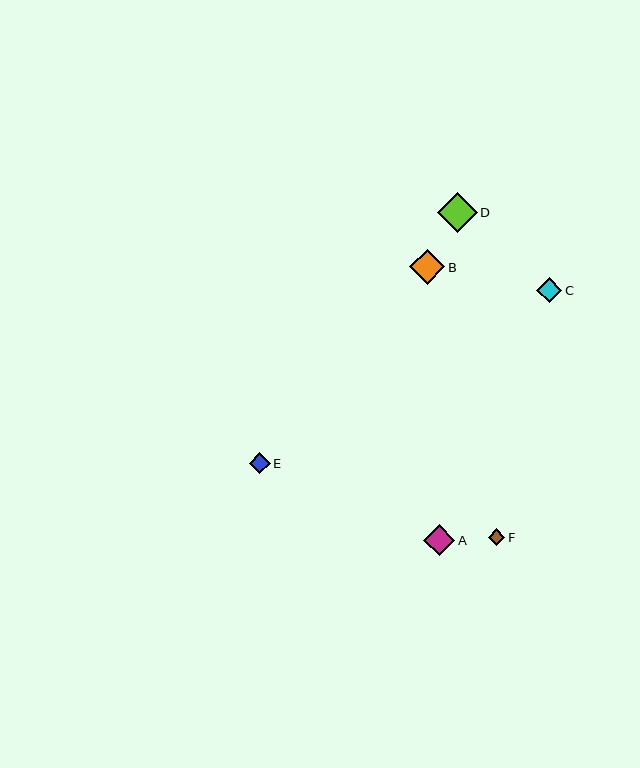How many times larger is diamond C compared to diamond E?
Diamond C is approximately 1.2 times the size of diamond E.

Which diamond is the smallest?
Diamond F is the smallest with a size of approximately 16 pixels.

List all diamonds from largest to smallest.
From largest to smallest: D, B, A, C, E, F.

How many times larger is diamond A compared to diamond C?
Diamond A is approximately 1.2 times the size of diamond C.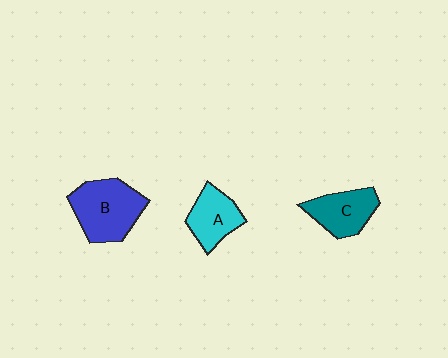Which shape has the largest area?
Shape B (blue).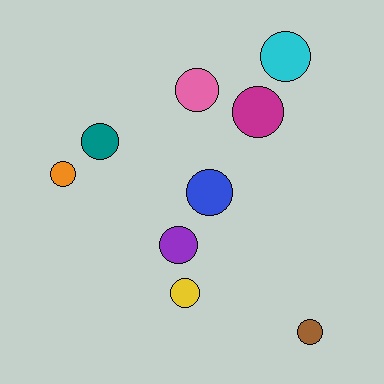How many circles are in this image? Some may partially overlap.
There are 9 circles.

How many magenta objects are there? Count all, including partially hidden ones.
There is 1 magenta object.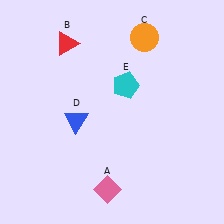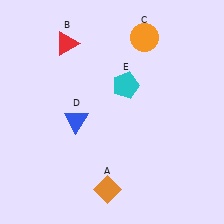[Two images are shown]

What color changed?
The diamond (A) changed from pink in Image 1 to orange in Image 2.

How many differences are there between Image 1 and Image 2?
There is 1 difference between the two images.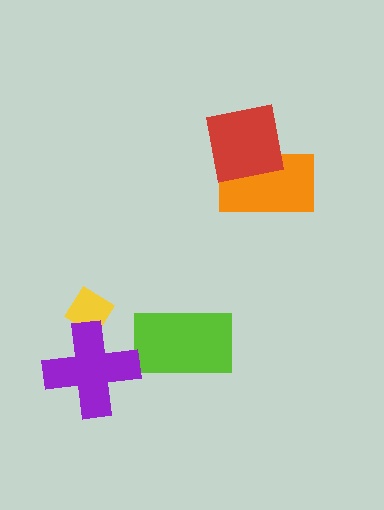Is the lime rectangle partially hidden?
No, no other shape covers it.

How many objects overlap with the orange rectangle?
1 object overlaps with the orange rectangle.